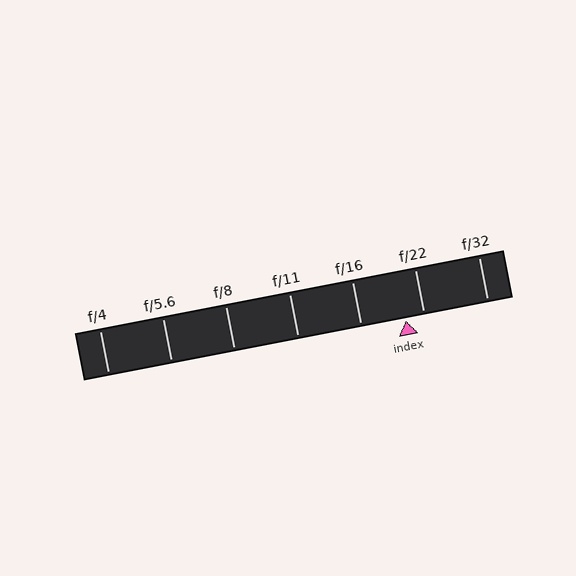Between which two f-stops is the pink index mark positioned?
The index mark is between f/16 and f/22.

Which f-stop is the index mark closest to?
The index mark is closest to f/22.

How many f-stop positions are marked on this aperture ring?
There are 7 f-stop positions marked.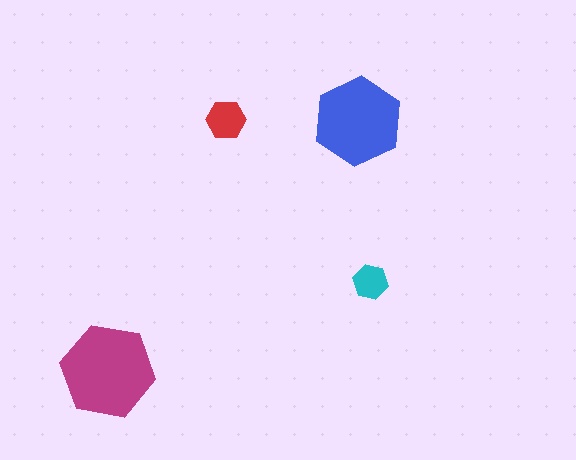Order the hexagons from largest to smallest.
the magenta one, the blue one, the red one, the cyan one.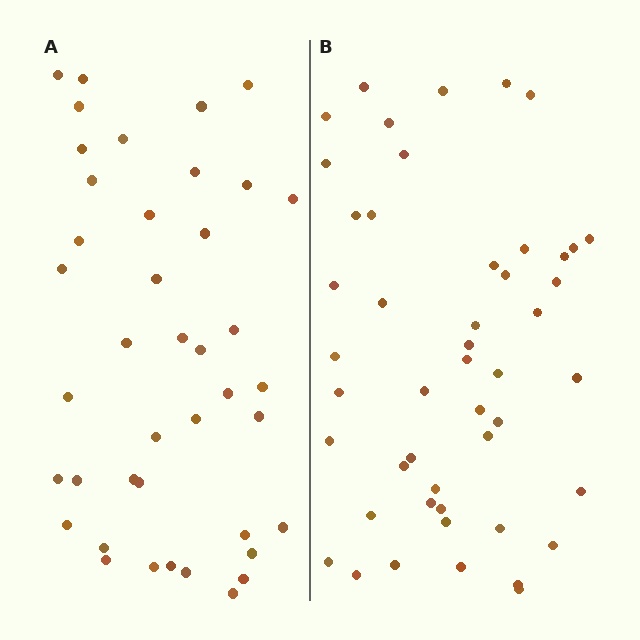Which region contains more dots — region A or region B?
Region B (the right region) has more dots.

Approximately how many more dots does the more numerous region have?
Region B has roughly 8 or so more dots than region A.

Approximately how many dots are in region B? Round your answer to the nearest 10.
About 50 dots. (The exact count is 48, which rounds to 50.)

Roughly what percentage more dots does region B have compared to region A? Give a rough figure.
About 15% more.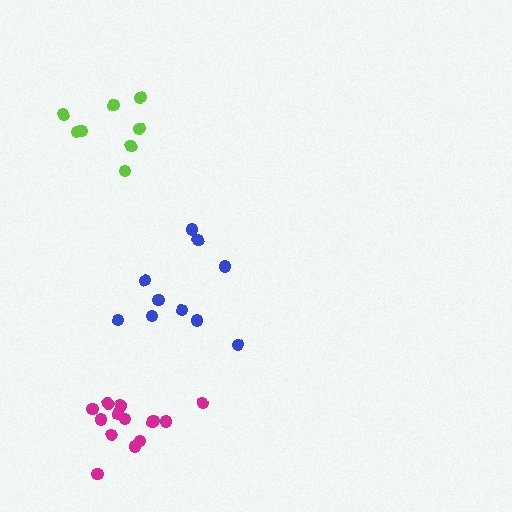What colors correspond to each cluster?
The clusters are colored: blue, lime, magenta.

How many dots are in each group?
Group 1: 10 dots, Group 2: 8 dots, Group 3: 14 dots (32 total).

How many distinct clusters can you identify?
There are 3 distinct clusters.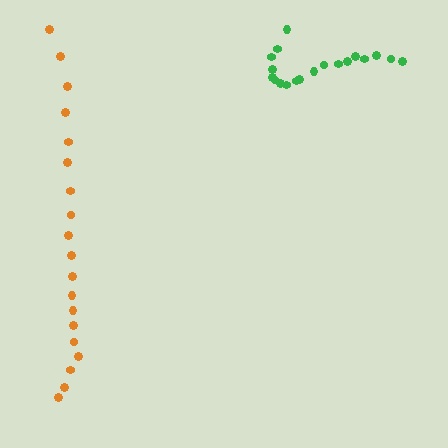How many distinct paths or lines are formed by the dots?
There are 2 distinct paths.